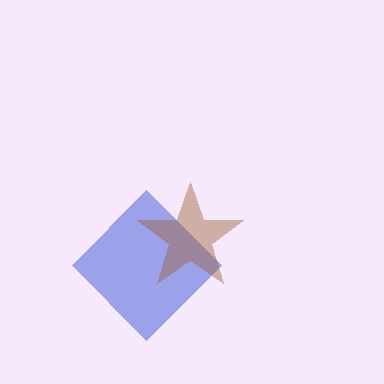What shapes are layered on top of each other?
The layered shapes are: a blue diamond, a brown star.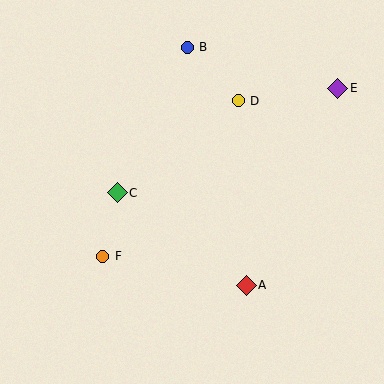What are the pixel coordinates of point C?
Point C is at (117, 193).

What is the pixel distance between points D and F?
The distance between D and F is 206 pixels.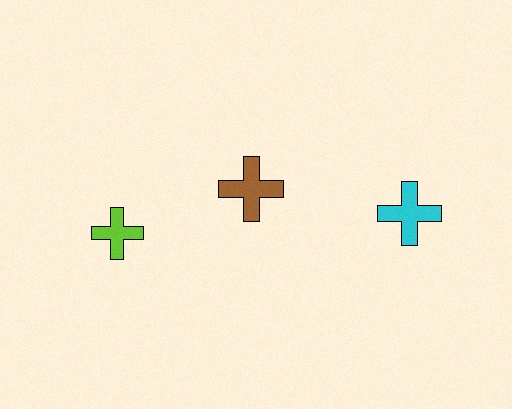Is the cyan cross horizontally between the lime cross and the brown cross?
No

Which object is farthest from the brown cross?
The cyan cross is farthest from the brown cross.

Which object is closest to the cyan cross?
The brown cross is closest to the cyan cross.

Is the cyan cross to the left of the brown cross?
No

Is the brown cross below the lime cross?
No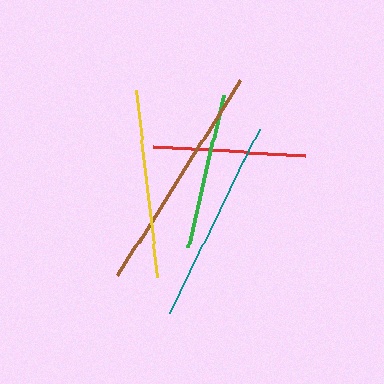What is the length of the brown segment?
The brown segment is approximately 230 pixels long.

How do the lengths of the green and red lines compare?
The green and red lines are approximately the same length.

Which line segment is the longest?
The brown line is the longest at approximately 230 pixels.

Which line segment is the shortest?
The red line is the shortest at approximately 152 pixels.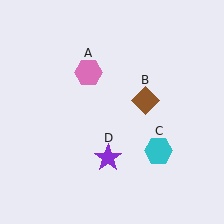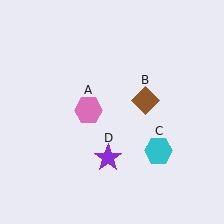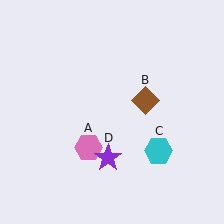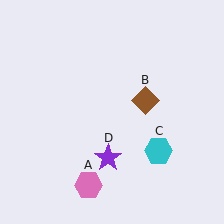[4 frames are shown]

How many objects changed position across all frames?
1 object changed position: pink hexagon (object A).